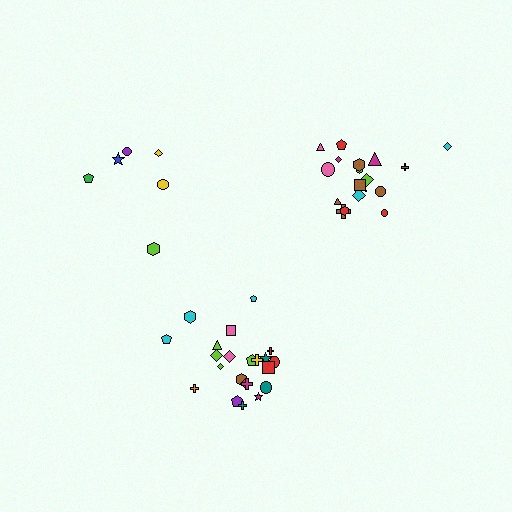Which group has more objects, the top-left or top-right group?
The top-right group.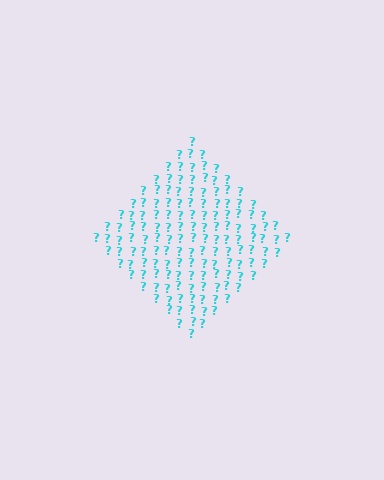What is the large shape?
The large shape is a diamond.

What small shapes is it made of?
It is made of small question marks.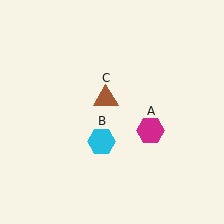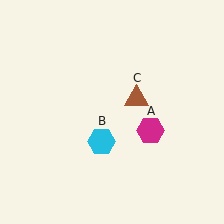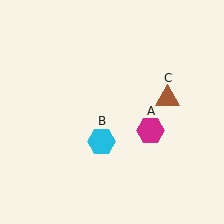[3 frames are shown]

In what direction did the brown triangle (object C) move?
The brown triangle (object C) moved right.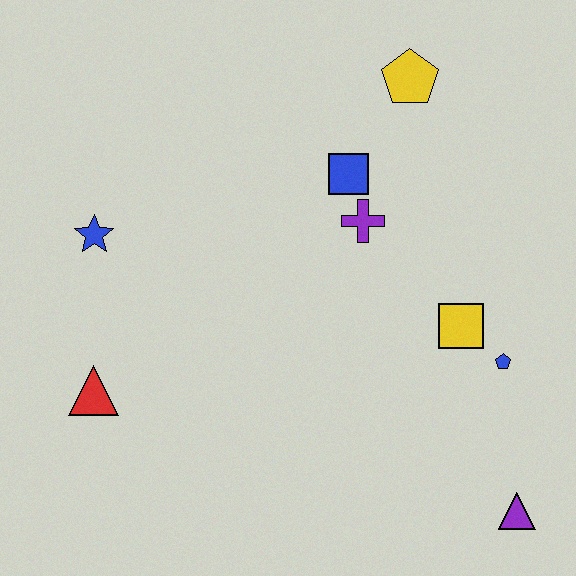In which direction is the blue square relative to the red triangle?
The blue square is to the right of the red triangle.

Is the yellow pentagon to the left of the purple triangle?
Yes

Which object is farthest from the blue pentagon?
The blue star is farthest from the blue pentagon.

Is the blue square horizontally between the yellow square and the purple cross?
No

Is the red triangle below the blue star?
Yes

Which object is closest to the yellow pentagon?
The blue square is closest to the yellow pentagon.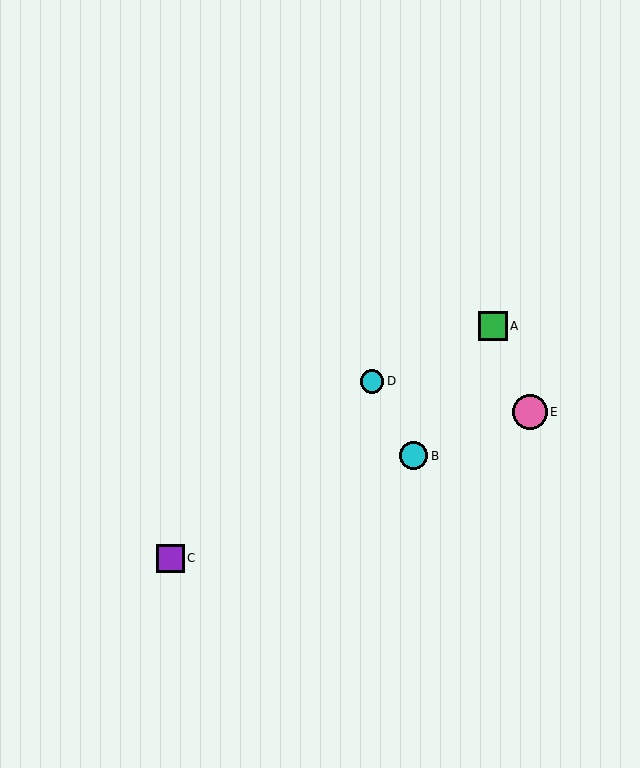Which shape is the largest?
The pink circle (labeled E) is the largest.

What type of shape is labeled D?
Shape D is a cyan circle.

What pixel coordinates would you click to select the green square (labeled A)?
Click at (493, 326) to select the green square A.